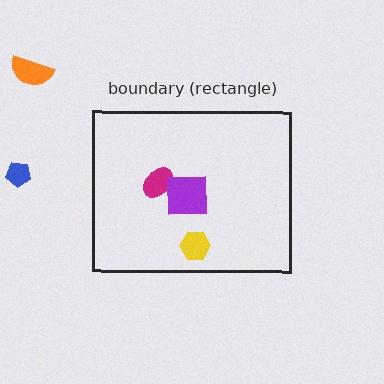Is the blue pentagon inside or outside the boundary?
Outside.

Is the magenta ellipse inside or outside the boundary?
Inside.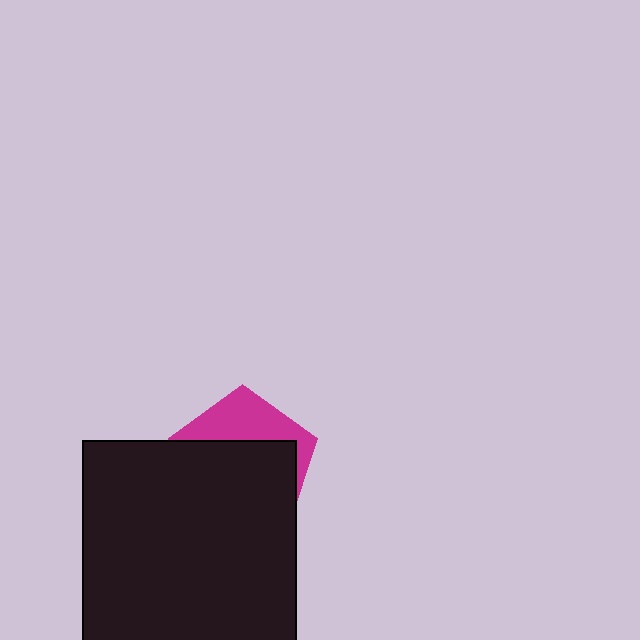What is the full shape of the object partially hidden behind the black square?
The partially hidden object is a magenta pentagon.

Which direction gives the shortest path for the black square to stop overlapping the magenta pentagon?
Moving down gives the shortest separation.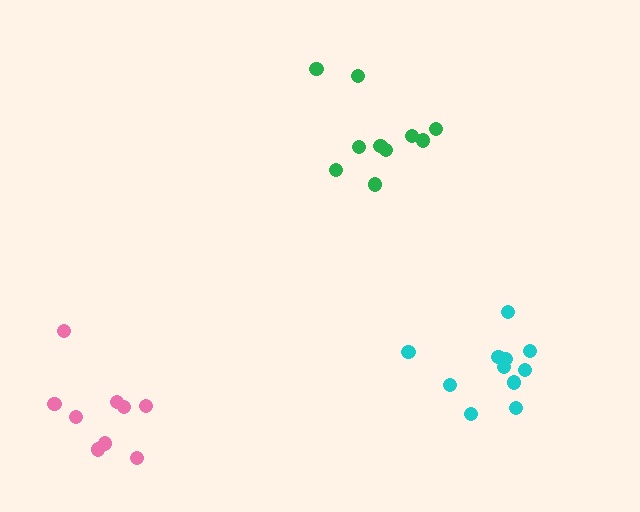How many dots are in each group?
Group 1: 10 dots, Group 2: 9 dots, Group 3: 11 dots (30 total).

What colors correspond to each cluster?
The clusters are colored: green, pink, cyan.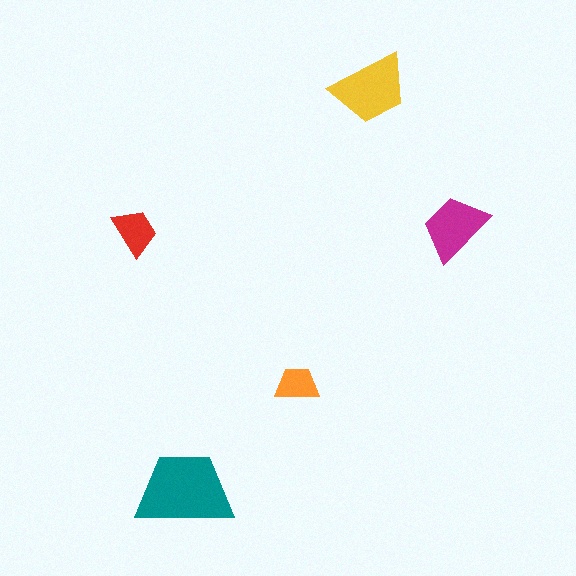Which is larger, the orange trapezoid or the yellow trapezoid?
The yellow one.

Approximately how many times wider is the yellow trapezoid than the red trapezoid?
About 1.5 times wider.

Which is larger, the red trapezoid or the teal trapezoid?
The teal one.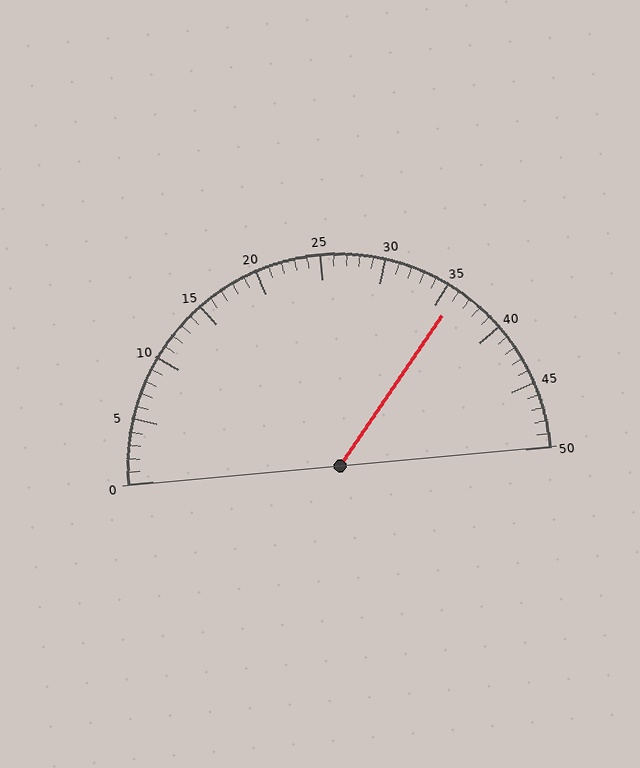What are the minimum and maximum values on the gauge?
The gauge ranges from 0 to 50.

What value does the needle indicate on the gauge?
The needle indicates approximately 36.